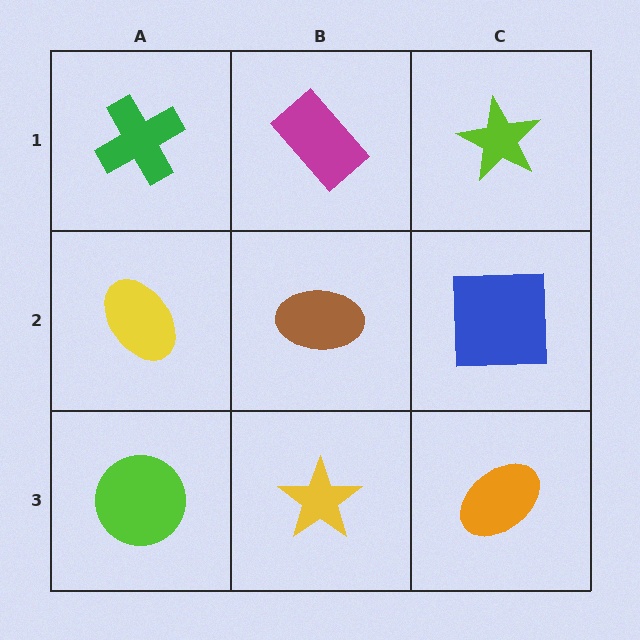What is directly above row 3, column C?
A blue square.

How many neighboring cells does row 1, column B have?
3.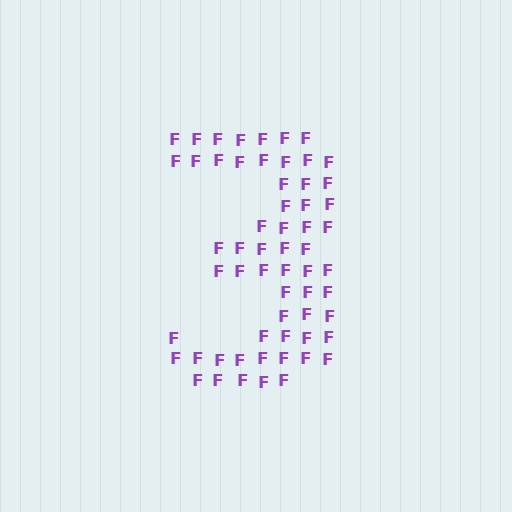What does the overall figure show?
The overall figure shows the digit 3.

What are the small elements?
The small elements are letter F's.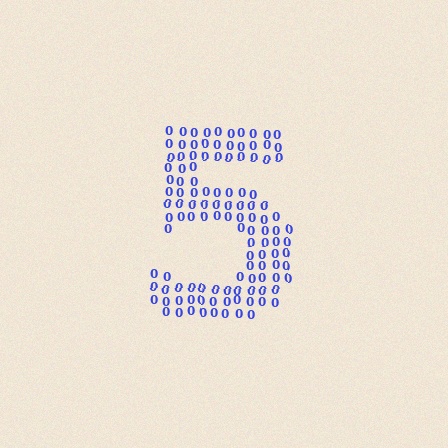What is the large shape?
The large shape is the digit 5.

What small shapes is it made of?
It is made of small digit 0's.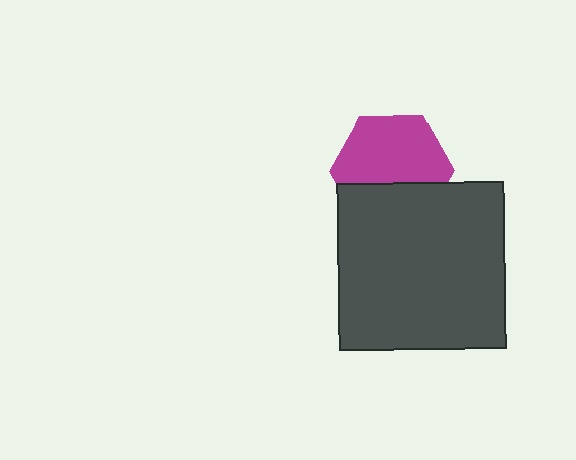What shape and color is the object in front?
The object in front is a dark gray square.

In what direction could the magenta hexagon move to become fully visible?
The magenta hexagon could move up. That would shift it out from behind the dark gray square entirely.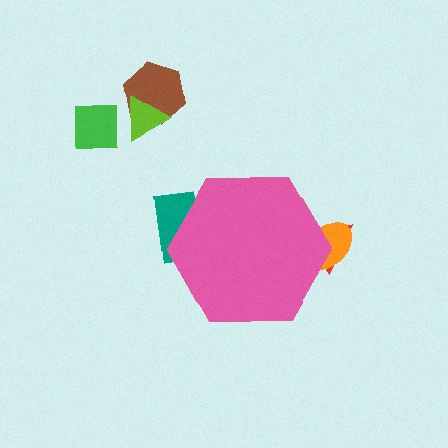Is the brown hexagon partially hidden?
No, the brown hexagon is fully visible.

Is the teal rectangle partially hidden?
Yes, the teal rectangle is partially hidden behind the pink hexagon.